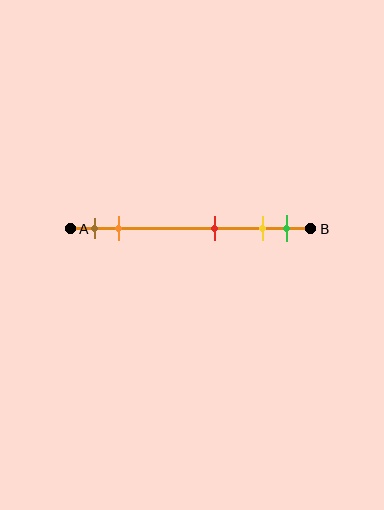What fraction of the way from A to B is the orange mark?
The orange mark is approximately 20% (0.2) of the way from A to B.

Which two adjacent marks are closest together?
The yellow and green marks are the closest adjacent pair.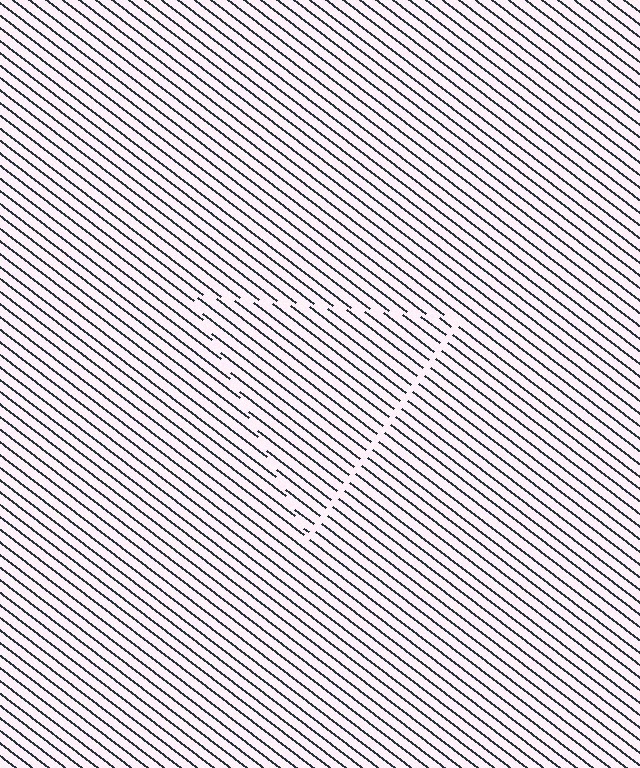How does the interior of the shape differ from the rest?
The interior of the shape contains the same grating, shifted by half a period — the contour is defined by the phase discontinuity where line-ends from the inner and outer gratings abut.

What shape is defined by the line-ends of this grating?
An illusory triangle. The interior of the shape contains the same grating, shifted by half a period — the contour is defined by the phase discontinuity where line-ends from the inner and outer gratings abut.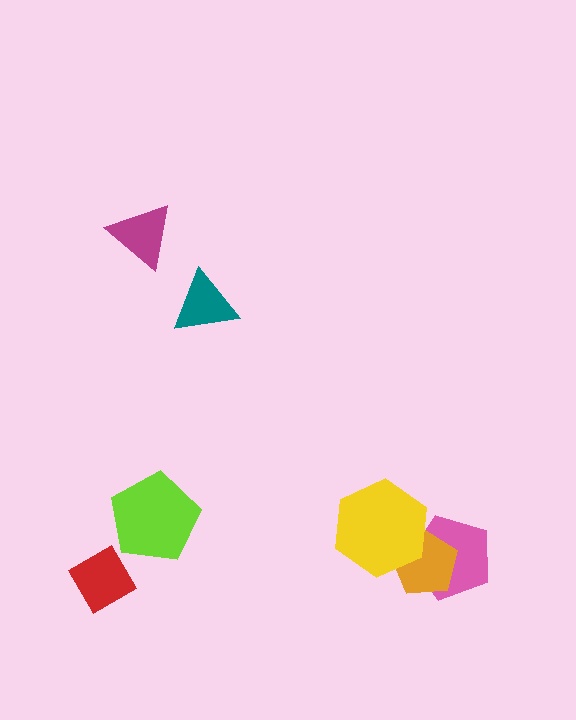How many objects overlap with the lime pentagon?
0 objects overlap with the lime pentagon.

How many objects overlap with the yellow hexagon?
2 objects overlap with the yellow hexagon.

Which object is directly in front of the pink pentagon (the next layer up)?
The orange pentagon is directly in front of the pink pentagon.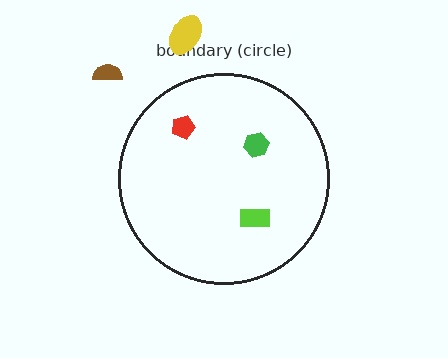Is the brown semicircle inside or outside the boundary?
Outside.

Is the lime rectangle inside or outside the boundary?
Inside.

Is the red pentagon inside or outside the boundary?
Inside.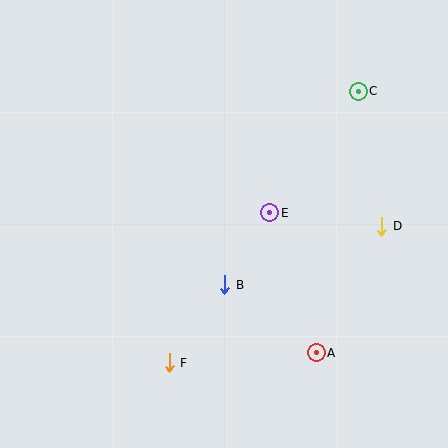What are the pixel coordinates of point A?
Point A is at (316, 353).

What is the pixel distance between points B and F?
The distance between B and F is 96 pixels.